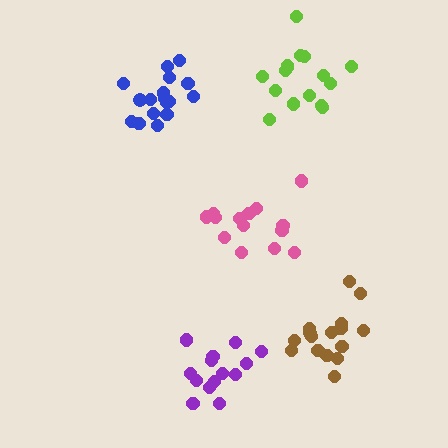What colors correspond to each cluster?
The clusters are colored: brown, lime, blue, pink, purple.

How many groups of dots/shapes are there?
There are 5 groups.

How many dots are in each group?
Group 1: 16 dots, Group 2: 16 dots, Group 3: 17 dots, Group 4: 14 dots, Group 5: 14 dots (77 total).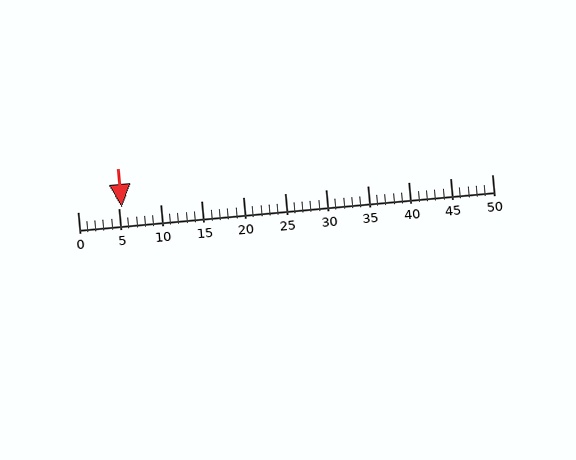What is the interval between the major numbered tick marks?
The major tick marks are spaced 5 units apart.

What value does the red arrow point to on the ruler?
The red arrow points to approximately 5.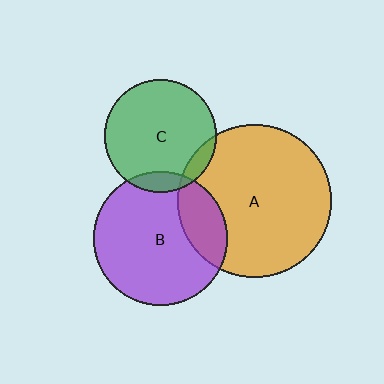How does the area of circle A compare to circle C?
Approximately 1.9 times.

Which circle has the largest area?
Circle A (orange).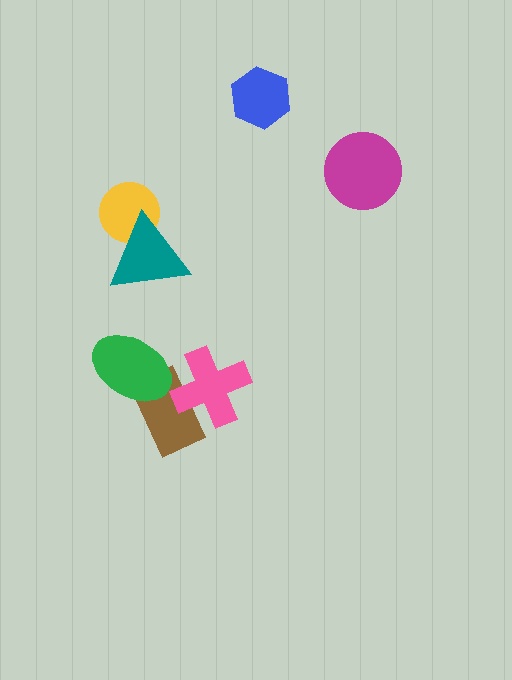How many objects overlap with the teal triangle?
1 object overlaps with the teal triangle.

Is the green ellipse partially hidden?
No, no other shape covers it.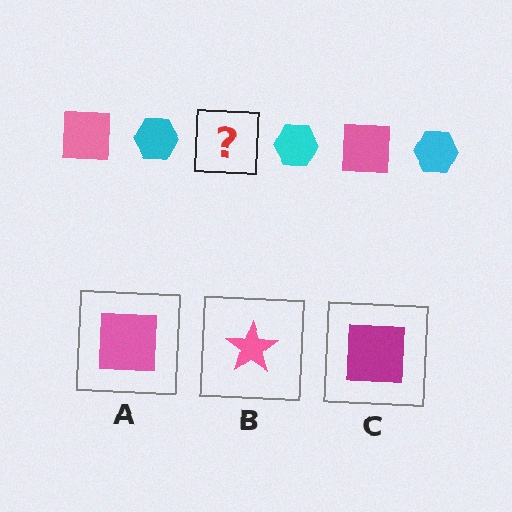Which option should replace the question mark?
Option A.